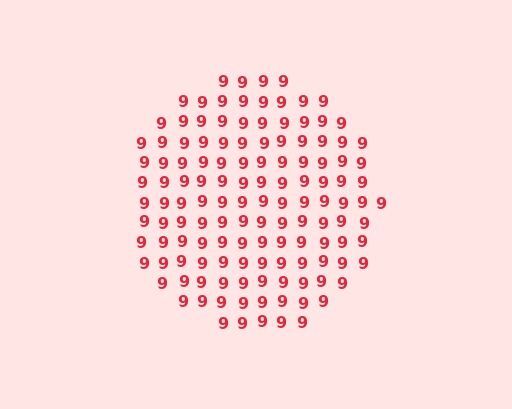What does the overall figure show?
The overall figure shows a circle.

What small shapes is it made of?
It is made of small digit 9's.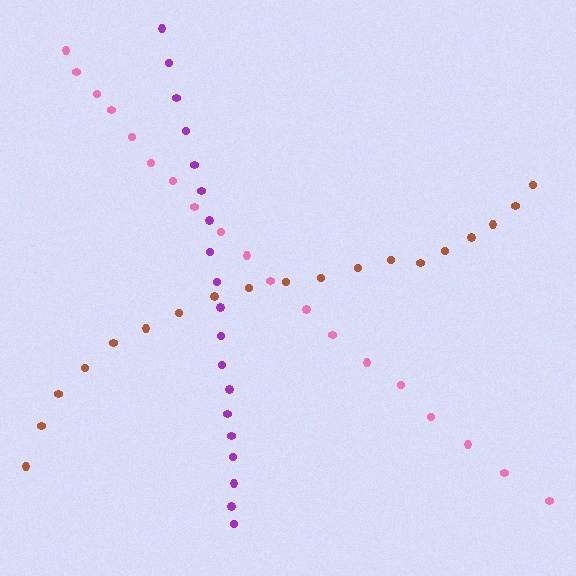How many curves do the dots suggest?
There are 3 distinct paths.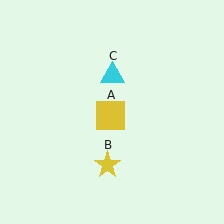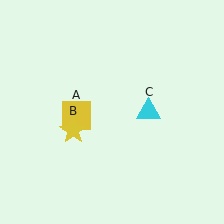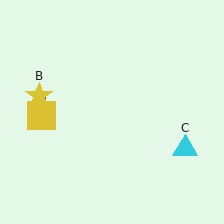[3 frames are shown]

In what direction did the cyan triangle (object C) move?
The cyan triangle (object C) moved down and to the right.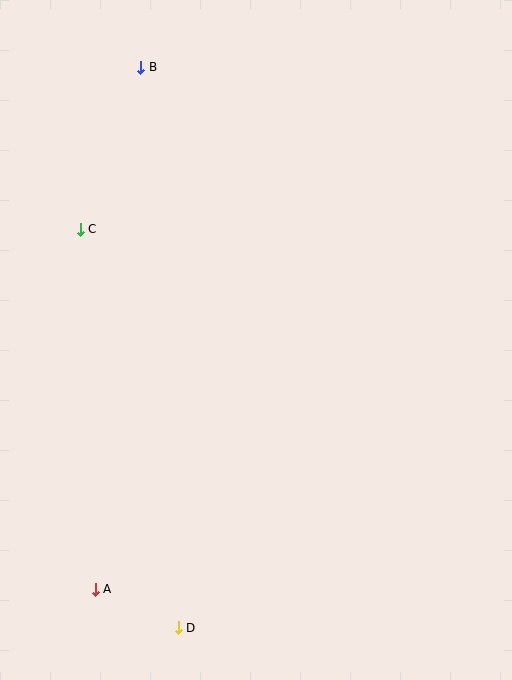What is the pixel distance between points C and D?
The distance between C and D is 410 pixels.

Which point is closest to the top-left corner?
Point B is closest to the top-left corner.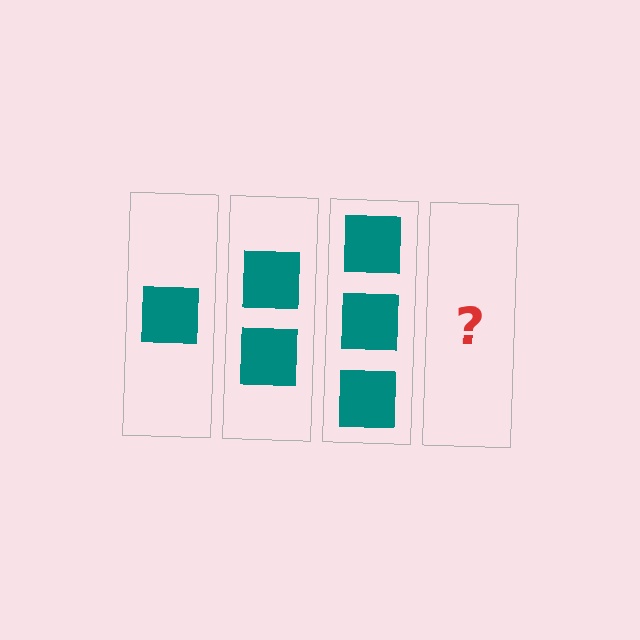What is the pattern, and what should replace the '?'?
The pattern is that each step adds one more square. The '?' should be 4 squares.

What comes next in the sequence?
The next element should be 4 squares.